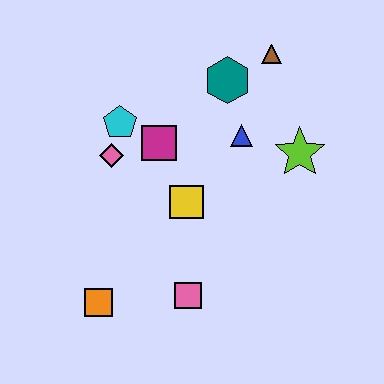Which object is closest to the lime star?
The blue triangle is closest to the lime star.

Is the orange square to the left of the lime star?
Yes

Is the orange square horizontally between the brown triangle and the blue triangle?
No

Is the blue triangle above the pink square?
Yes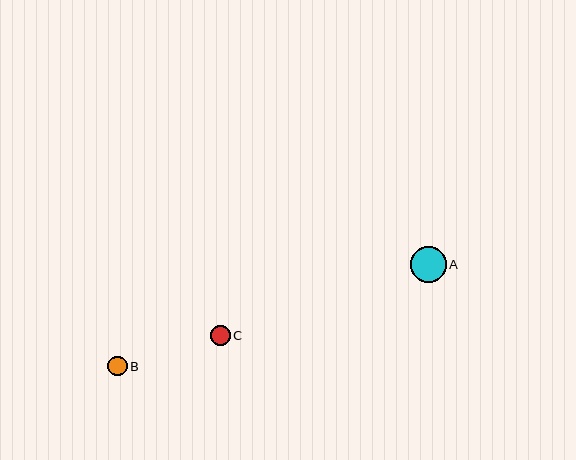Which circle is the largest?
Circle A is the largest with a size of approximately 36 pixels.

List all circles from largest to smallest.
From largest to smallest: A, C, B.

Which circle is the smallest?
Circle B is the smallest with a size of approximately 20 pixels.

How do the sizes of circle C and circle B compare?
Circle C and circle B are approximately the same size.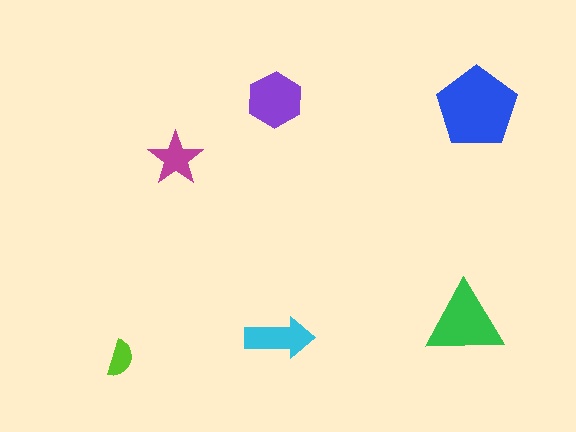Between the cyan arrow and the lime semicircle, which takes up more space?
The cyan arrow.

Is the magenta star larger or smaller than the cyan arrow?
Smaller.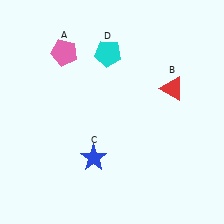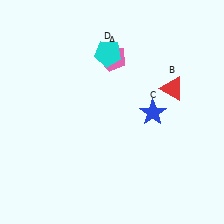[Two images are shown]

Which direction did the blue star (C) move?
The blue star (C) moved right.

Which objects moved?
The objects that moved are: the pink pentagon (A), the blue star (C).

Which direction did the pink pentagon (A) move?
The pink pentagon (A) moved right.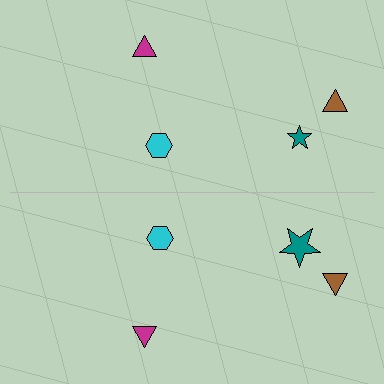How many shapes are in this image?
There are 8 shapes in this image.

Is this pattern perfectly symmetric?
No, the pattern is not perfectly symmetric. The teal star on the bottom side has a different size than its mirror counterpart.